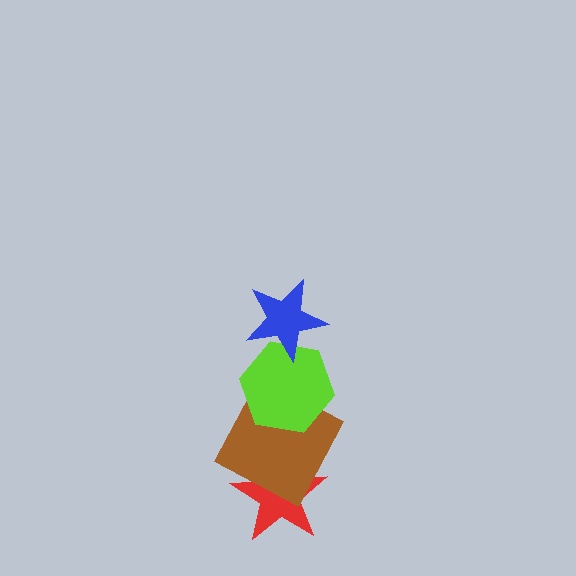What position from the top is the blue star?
The blue star is 1st from the top.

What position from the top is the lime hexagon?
The lime hexagon is 2nd from the top.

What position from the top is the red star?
The red star is 4th from the top.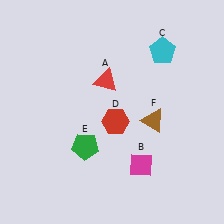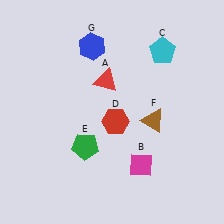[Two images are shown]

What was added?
A blue hexagon (G) was added in Image 2.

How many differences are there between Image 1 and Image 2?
There is 1 difference between the two images.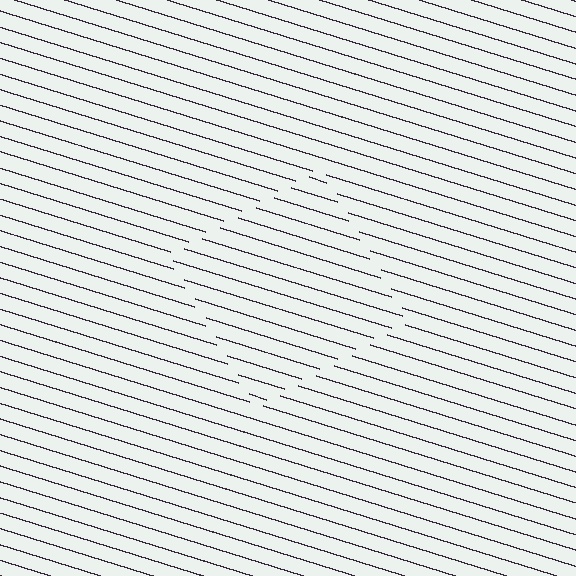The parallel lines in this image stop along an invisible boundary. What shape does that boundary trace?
An illusory square. The interior of the shape contains the same grating, shifted by half a period — the contour is defined by the phase discontinuity where line-ends from the inner and outer gratings abut.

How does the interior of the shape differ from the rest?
The interior of the shape contains the same grating, shifted by half a period — the contour is defined by the phase discontinuity where line-ends from the inner and outer gratings abut.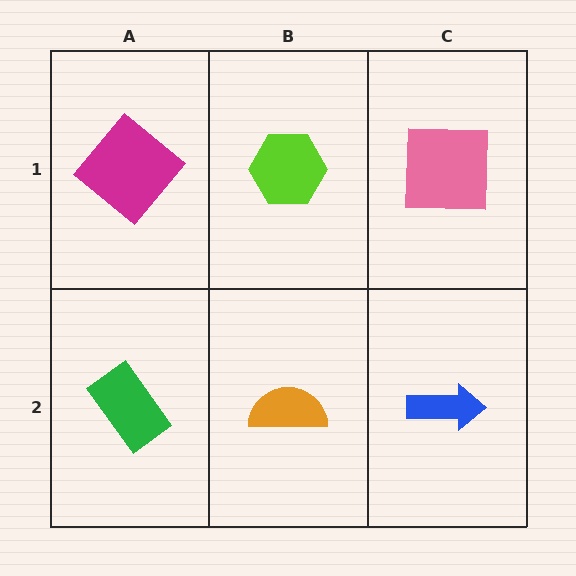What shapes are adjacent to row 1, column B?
An orange semicircle (row 2, column B), a magenta diamond (row 1, column A), a pink square (row 1, column C).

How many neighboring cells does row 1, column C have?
2.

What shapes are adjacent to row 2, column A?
A magenta diamond (row 1, column A), an orange semicircle (row 2, column B).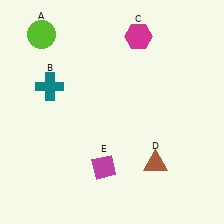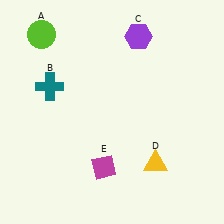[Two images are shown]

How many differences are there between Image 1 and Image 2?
There are 2 differences between the two images.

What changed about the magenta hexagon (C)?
In Image 1, C is magenta. In Image 2, it changed to purple.